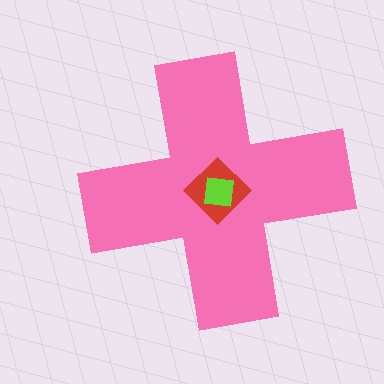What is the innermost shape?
The lime square.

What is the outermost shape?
The pink cross.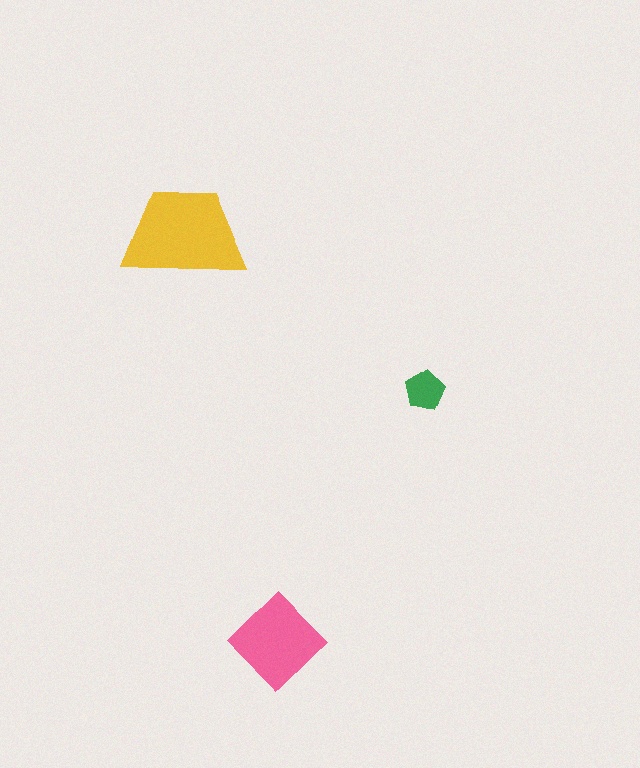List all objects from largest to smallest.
The yellow trapezoid, the pink diamond, the green pentagon.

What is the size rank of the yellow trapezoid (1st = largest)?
1st.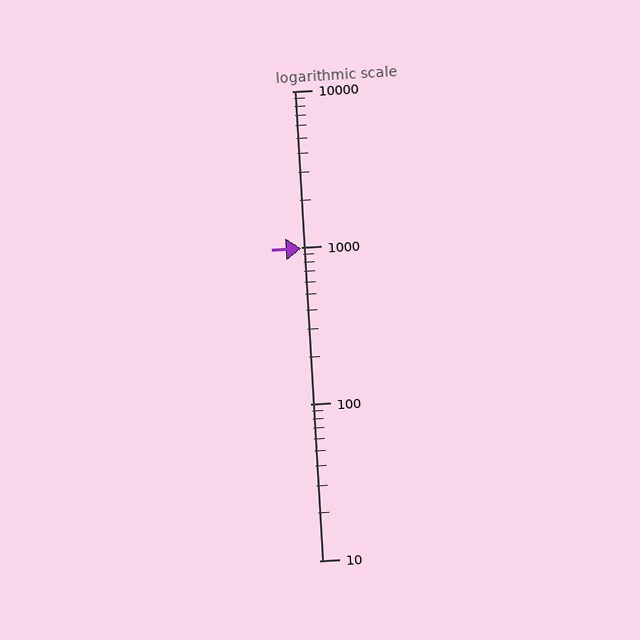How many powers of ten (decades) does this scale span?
The scale spans 3 decades, from 10 to 10000.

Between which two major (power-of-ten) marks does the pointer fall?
The pointer is between 100 and 1000.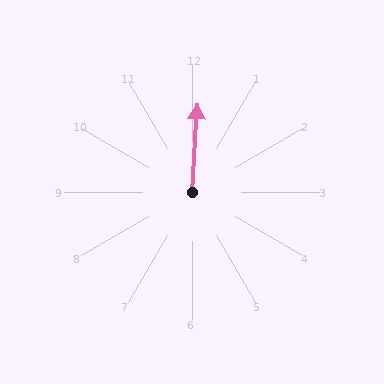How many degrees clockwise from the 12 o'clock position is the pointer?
Approximately 3 degrees.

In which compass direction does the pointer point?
North.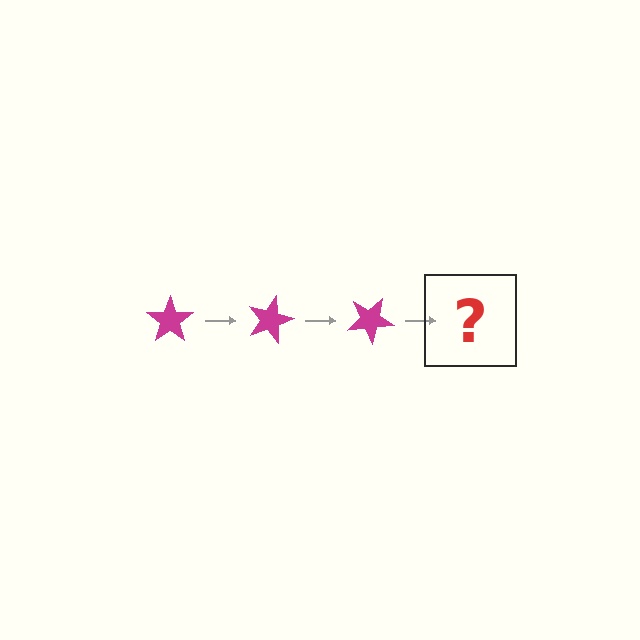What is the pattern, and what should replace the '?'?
The pattern is that the star rotates 15 degrees each step. The '?' should be a magenta star rotated 45 degrees.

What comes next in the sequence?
The next element should be a magenta star rotated 45 degrees.